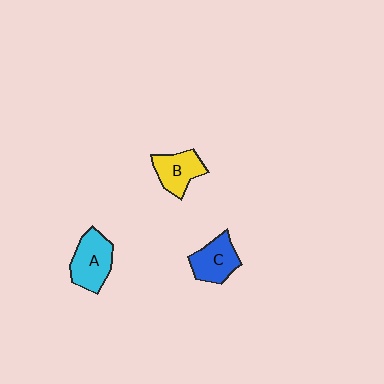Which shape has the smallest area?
Shape B (yellow).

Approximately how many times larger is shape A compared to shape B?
Approximately 1.2 times.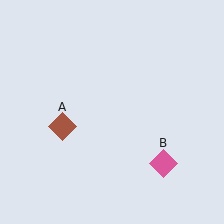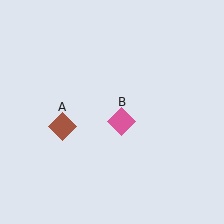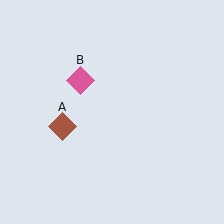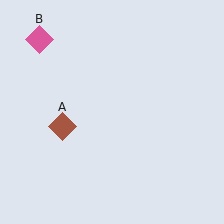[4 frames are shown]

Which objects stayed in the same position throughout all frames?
Brown diamond (object A) remained stationary.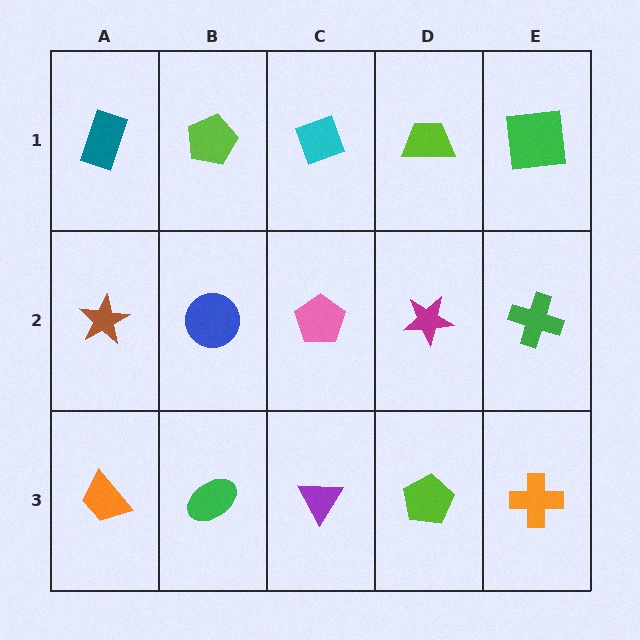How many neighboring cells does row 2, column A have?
3.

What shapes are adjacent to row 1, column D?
A magenta star (row 2, column D), a cyan diamond (row 1, column C), a green square (row 1, column E).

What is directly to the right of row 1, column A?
A lime pentagon.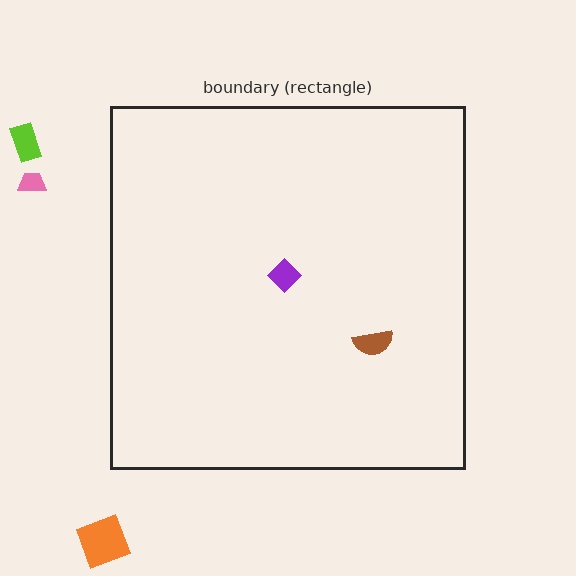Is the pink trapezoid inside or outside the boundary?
Outside.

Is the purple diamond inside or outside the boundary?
Inside.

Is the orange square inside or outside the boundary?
Outside.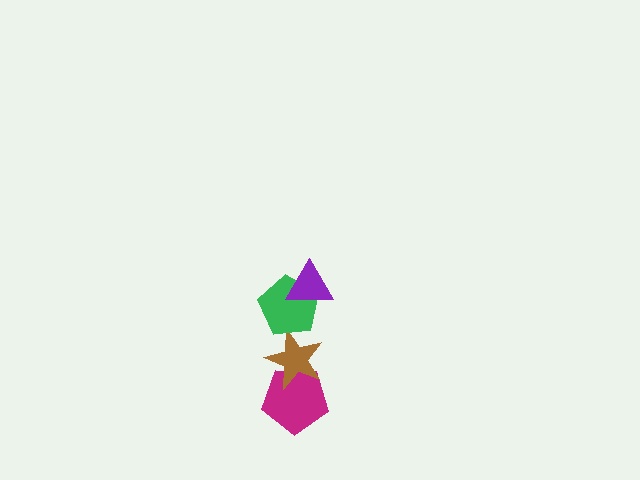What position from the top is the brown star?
The brown star is 3rd from the top.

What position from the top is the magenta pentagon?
The magenta pentagon is 4th from the top.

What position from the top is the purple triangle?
The purple triangle is 1st from the top.